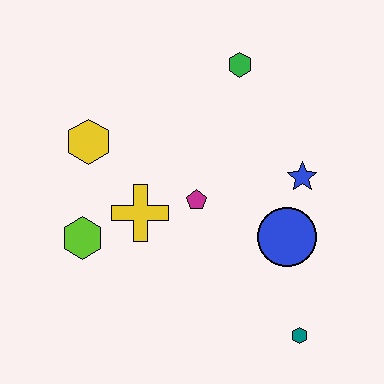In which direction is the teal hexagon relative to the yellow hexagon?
The teal hexagon is to the right of the yellow hexagon.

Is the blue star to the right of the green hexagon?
Yes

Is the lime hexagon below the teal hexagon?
No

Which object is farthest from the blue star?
The lime hexagon is farthest from the blue star.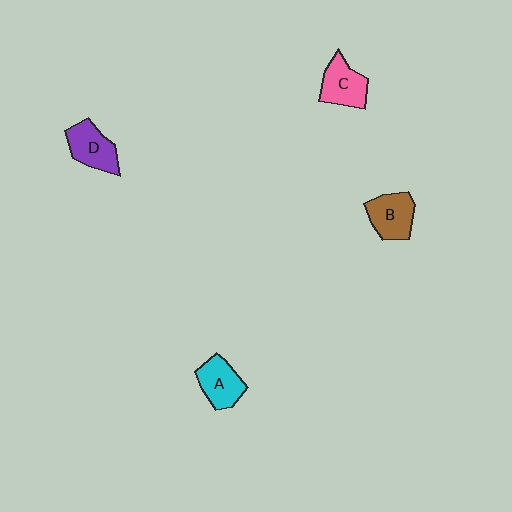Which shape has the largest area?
Shape D (purple).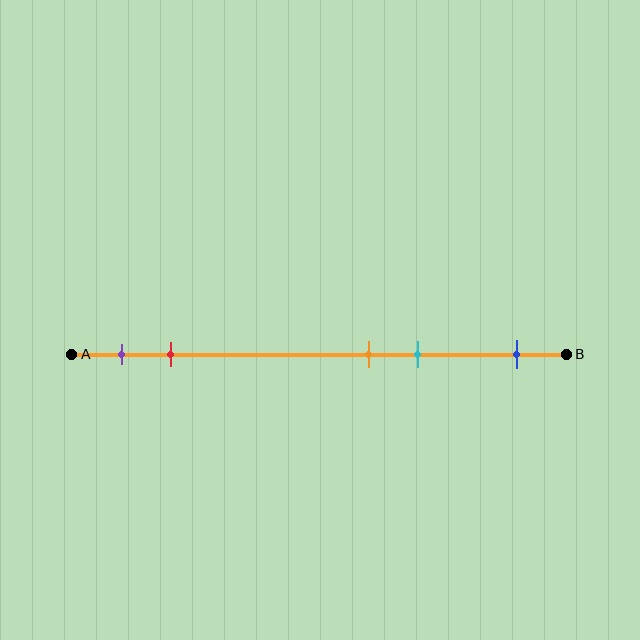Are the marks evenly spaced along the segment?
No, the marks are not evenly spaced.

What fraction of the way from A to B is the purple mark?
The purple mark is approximately 10% (0.1) of the way from A to B.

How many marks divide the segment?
There are 5 marks dividing the segment.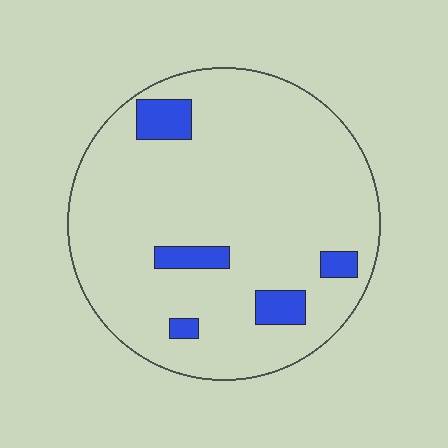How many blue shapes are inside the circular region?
5.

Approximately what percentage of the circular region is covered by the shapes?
Approximately 10%.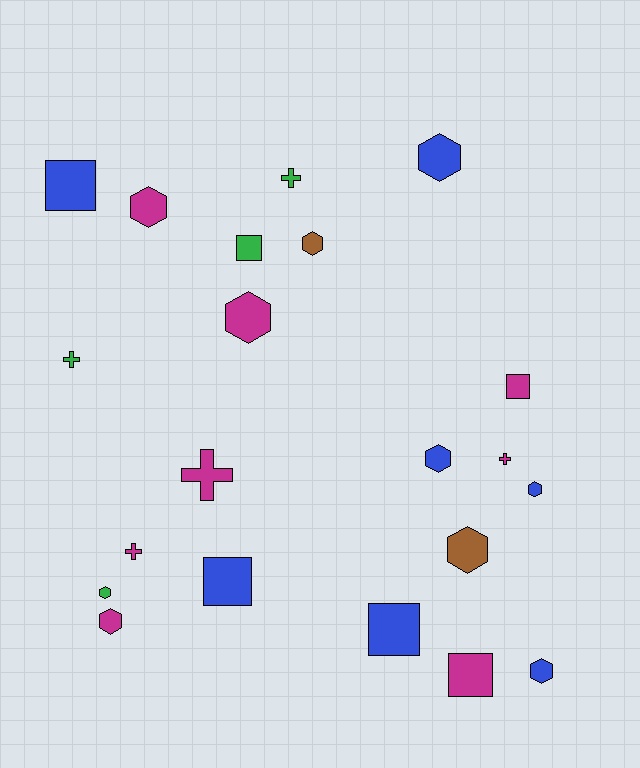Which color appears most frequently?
Magenta, with 8 objects.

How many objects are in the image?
There are 21 objects.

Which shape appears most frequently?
Hexagon, with 10 objects.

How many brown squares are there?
There are no brown squares.